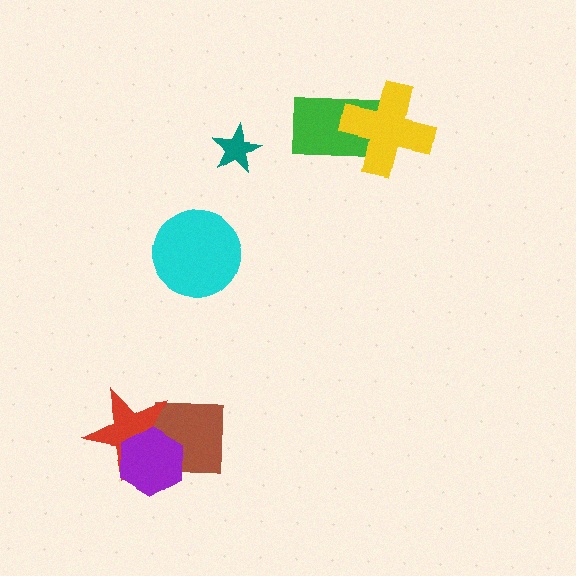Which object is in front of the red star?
The purple hexagon is in front of the red star.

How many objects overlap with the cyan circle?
0 objects overlap with the cyan circle.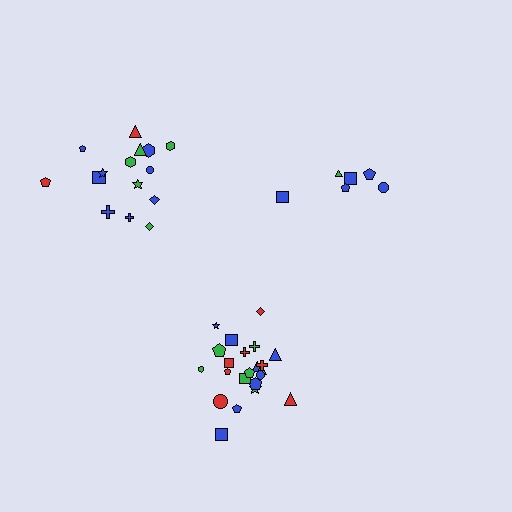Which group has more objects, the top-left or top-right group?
The top-left group.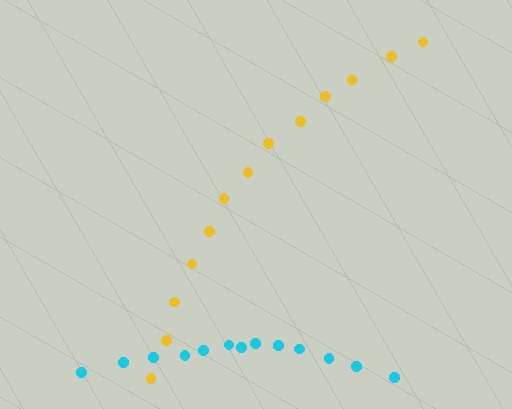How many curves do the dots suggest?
There are 2 distinct paths.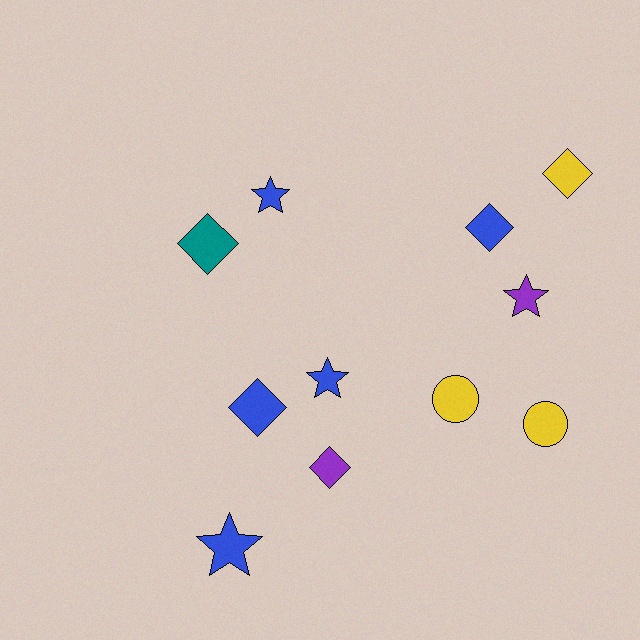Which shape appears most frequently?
Diamond, with 5 objects.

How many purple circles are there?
There are no purple circles.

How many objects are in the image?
There are 11 objects.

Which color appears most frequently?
Blue, with 5 objects.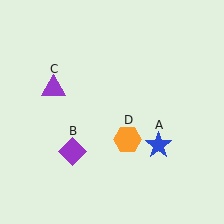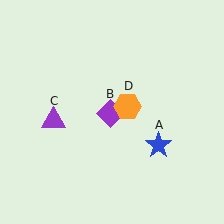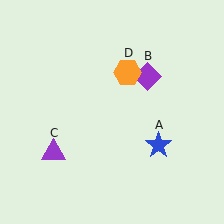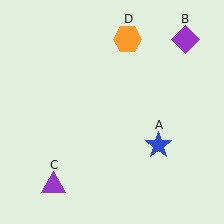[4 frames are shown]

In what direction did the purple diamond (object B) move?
The purple diamond (object B) moved up and to the right.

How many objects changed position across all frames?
3 objects changed position: purple diamond (object B), purple triangle (object C), orange hexagon (object D).